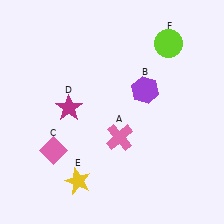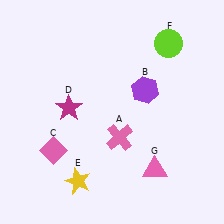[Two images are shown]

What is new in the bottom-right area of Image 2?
A pink triangle (G) was added in the bottom-right area of Image 2.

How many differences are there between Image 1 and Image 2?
There is 1 difference between the two images.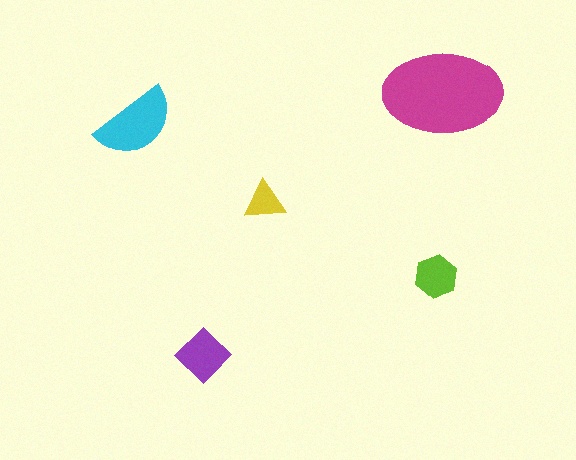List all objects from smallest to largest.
The yellow triangle, the lime hexagon, the purple diamond, the cyan semicircle, the magenta ellipse.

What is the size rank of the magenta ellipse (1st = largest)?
1st.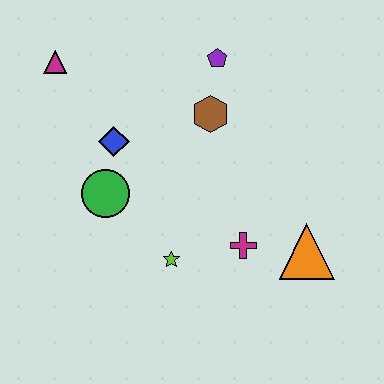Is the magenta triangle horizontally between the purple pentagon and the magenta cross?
No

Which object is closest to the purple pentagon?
The brown hexagon is closest to the purple pentagon.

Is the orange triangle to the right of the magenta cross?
Yes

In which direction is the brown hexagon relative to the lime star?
The brown hexagon is above the lime star.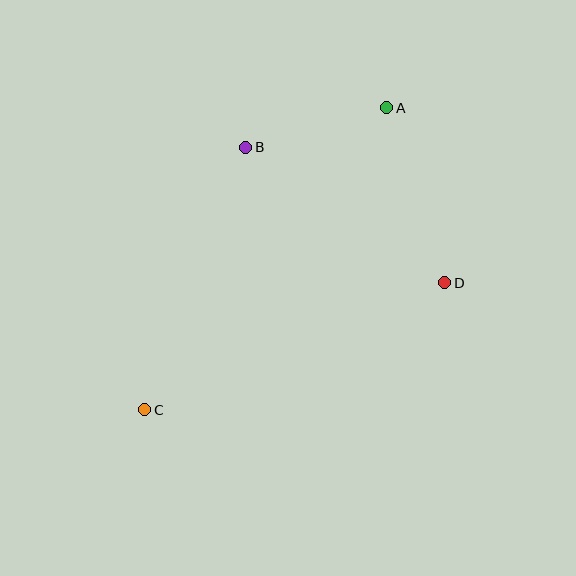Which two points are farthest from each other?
Points A and C are farthest from each other.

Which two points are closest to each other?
Points A and B are closest to each other.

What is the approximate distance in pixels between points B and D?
The distance between B and D is approximately 241 pixels.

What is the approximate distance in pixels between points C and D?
The distance between C and D is approximately 325 pixels.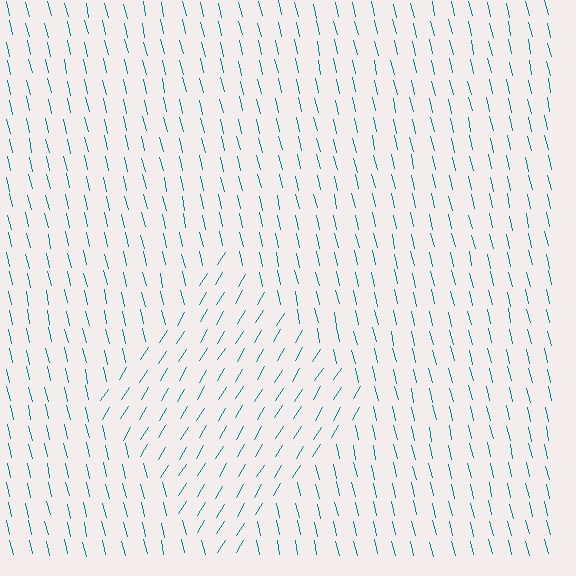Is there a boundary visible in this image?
Yes, there is a texture boundary formed by a change in line orientation.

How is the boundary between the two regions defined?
The boundary is defined purely by a change in line orientation (approximately 45 degrees difference). All lines are the same color and thickness.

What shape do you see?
I see a diamond.